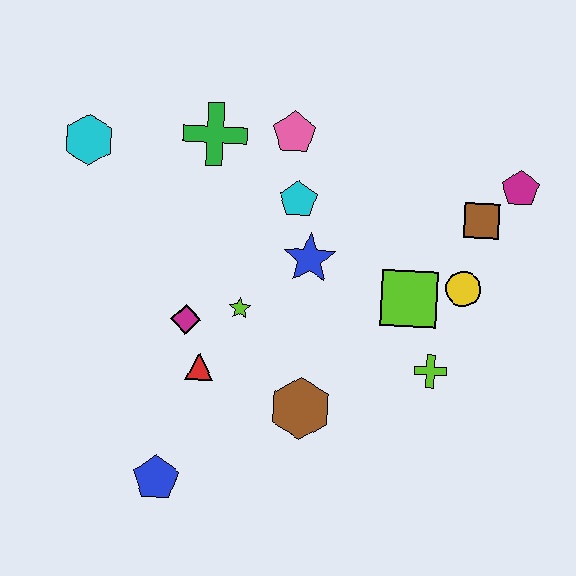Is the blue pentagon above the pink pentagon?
No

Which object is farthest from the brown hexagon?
The cyan hexagon is farthest from the brown hexagon.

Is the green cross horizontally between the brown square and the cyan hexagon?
Yes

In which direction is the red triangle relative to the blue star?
The red triangle is below the blue star.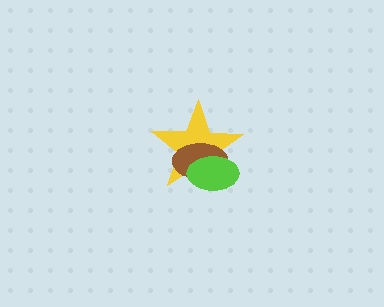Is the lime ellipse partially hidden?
No, no other shape covers it.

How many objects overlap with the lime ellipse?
2 objects overlap with the lime ellipse.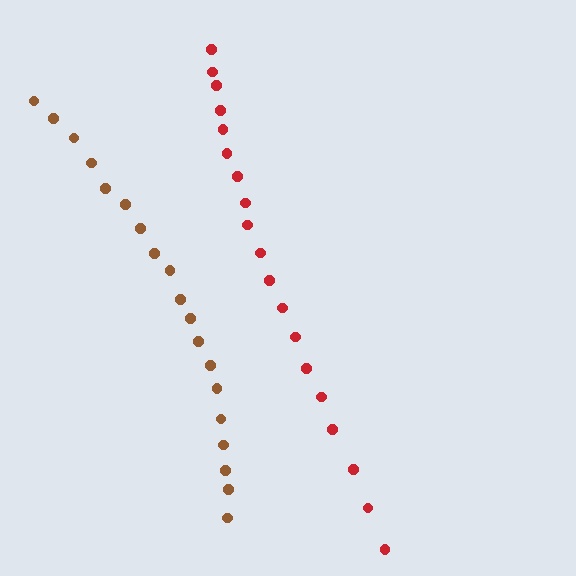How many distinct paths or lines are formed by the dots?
There are 2 distinct paths.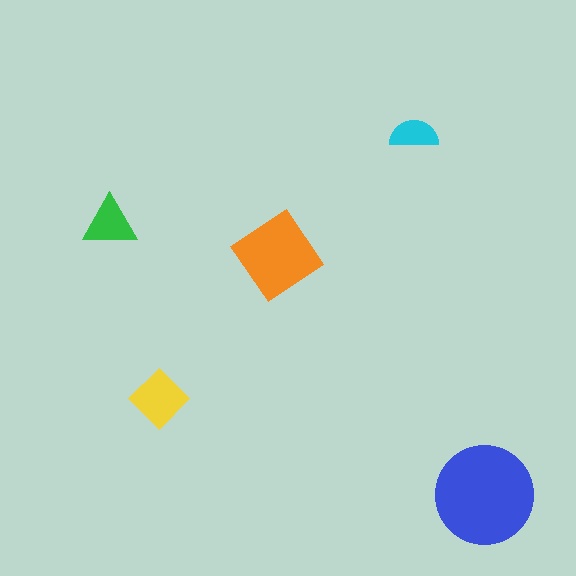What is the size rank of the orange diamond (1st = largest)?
2nd.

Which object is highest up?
The cyan semicircle is topmost.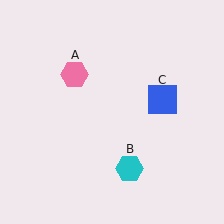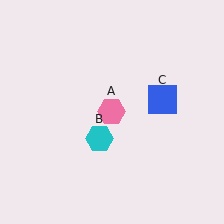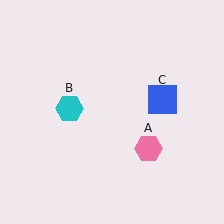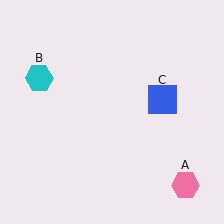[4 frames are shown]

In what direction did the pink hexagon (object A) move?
The pink hexagon (object A) moved down and to the right.